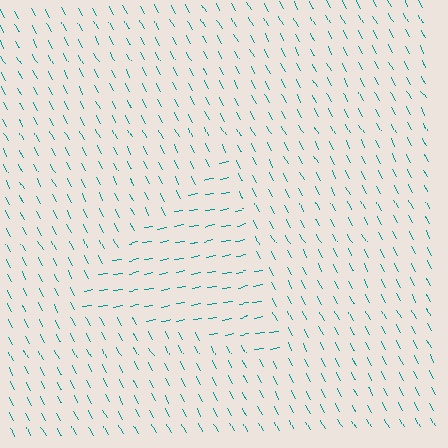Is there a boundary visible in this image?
Yes, there is a texture boundary formed by a change in line orientation.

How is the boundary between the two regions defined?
The boundary is defined purely by a change in line orientation (approximately 73 degrees difference). All lines are the same color and thickness.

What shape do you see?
I see a triangle.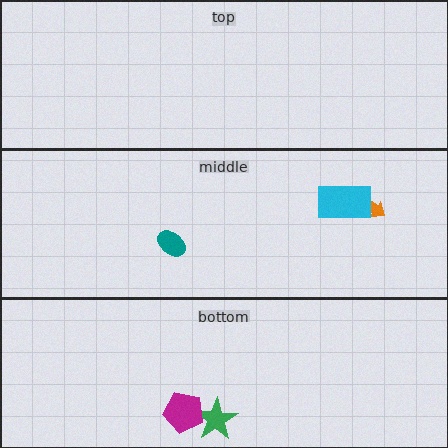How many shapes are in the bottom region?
2.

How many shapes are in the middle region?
3.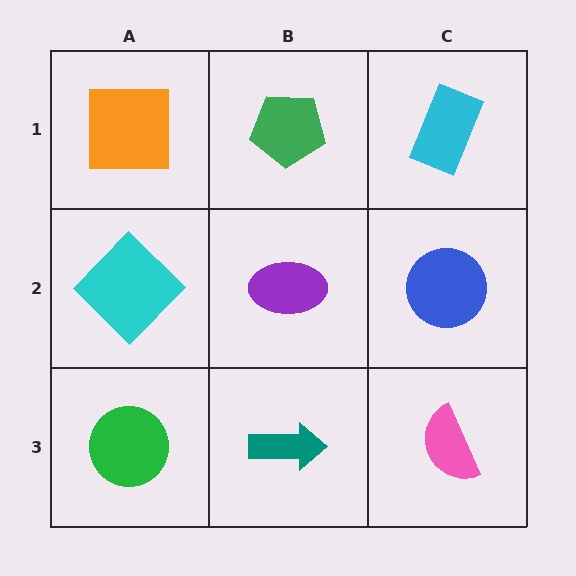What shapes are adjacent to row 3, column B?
A purple ellipse (row 2, column B), a green circle (row 3, column A), a pink semicircle (row 3, column C).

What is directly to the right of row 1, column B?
A cyan rectangle.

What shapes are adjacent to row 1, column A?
A cyan diamond (row 2, column A), a green pentagon (row 1, column B).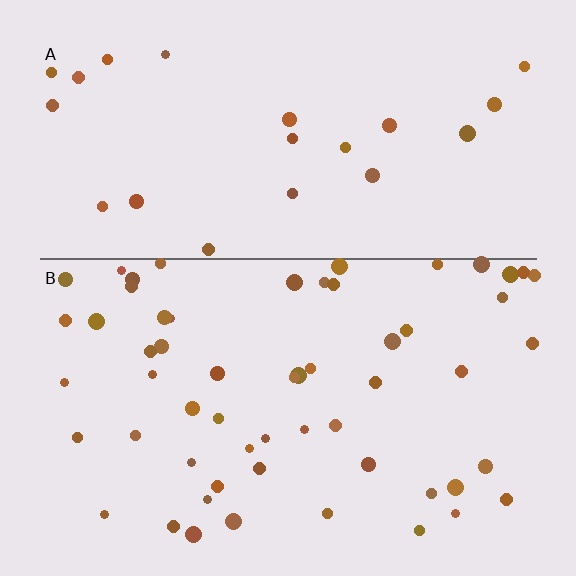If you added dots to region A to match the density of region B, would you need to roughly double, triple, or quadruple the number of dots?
Approximately triple.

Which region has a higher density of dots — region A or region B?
B (the bottom).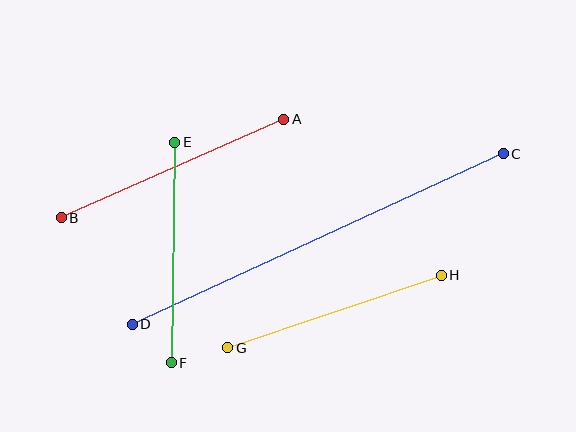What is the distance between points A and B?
The distance is approximately 243 pixels.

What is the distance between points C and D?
The distance is approximately 408 pixels.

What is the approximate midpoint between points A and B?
The midpoint is at approximately (172, 169) pixels.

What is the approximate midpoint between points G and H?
The midpoint is at approximately (334, 311) pixels.